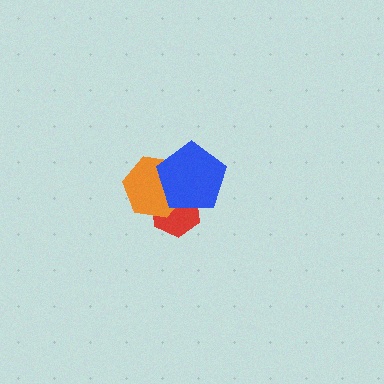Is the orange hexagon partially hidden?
Yes, it is partially covered by another shape.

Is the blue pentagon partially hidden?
No, no other shape covers it.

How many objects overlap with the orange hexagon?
2 objects overlap with the orange hexagon.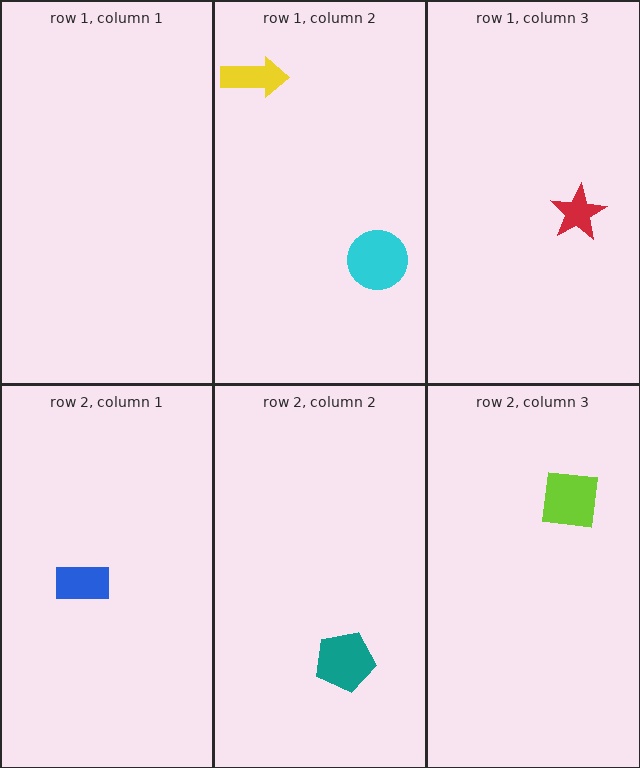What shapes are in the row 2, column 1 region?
The blue rectangle.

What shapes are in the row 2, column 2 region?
The teal pentagon.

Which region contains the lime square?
The row 2, column 3 region.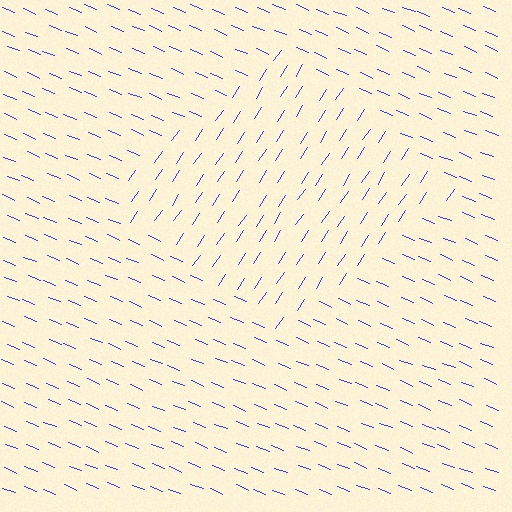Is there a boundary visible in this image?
Yes, there is a texture boundary formed by a change in line orientation.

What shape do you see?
I see a diamond.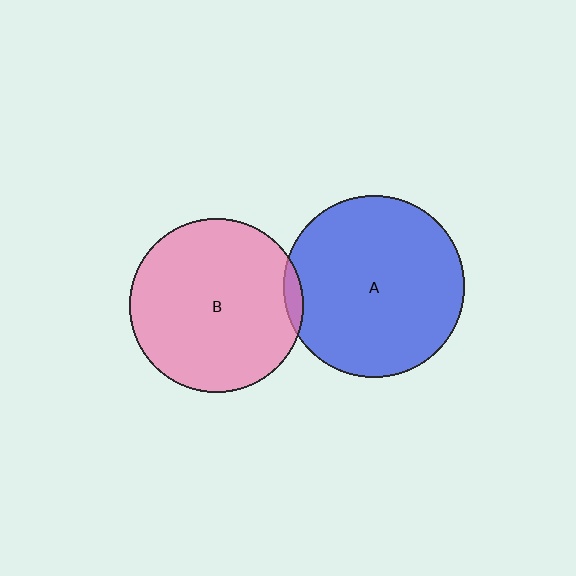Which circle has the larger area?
Circle A (blue).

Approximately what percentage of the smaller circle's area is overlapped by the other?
Approximately 5%.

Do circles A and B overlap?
Yes.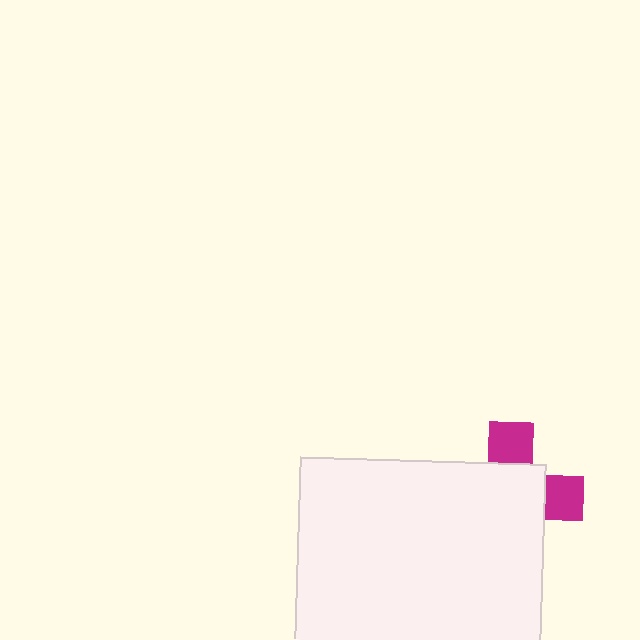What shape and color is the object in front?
The object in front is a white square.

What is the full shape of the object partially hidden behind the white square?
The partially hidden object is a magenta cross.